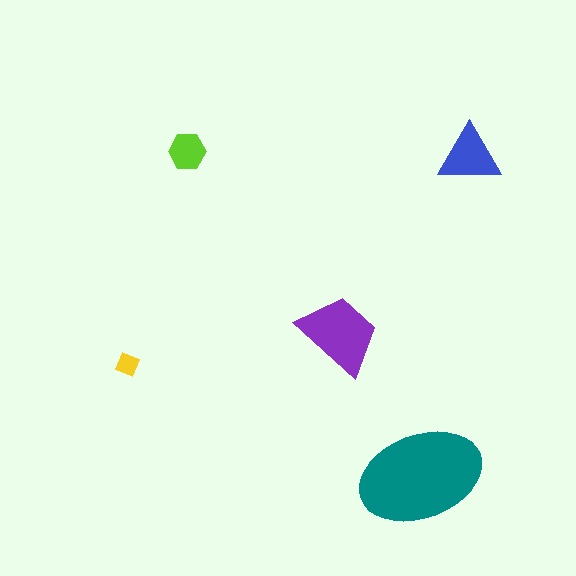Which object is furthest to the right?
The blue triangle is rightmost.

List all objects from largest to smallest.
The teal ellipse, the purple trapezoid, the blue triangle, the lime hexagon, the yellow diamond.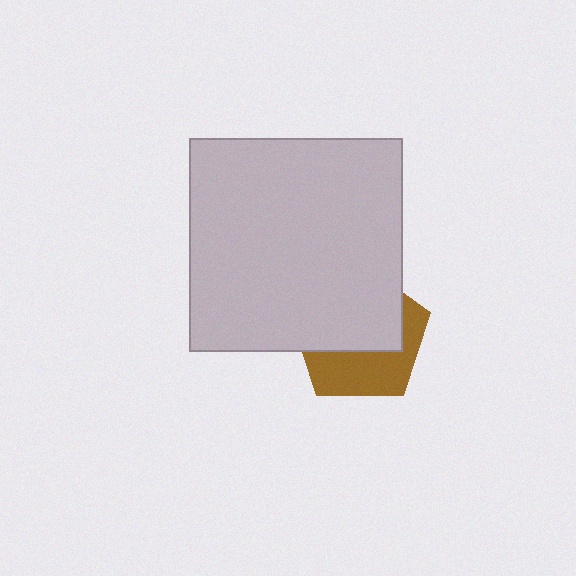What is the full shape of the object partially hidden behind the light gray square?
The partially hidden object is a brown pentagon.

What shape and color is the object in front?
The object in front is a light gray square.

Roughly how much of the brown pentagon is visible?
A small part of it is visible (roughly 42%).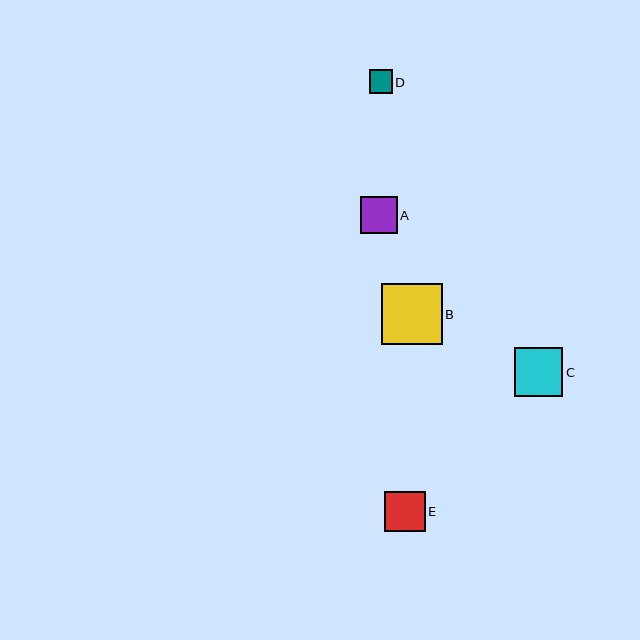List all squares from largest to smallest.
From largest to smallest: B, C, E, A, D.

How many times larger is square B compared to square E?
Square B is approximately 1.5 times the size of square E.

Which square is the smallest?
Square D is the smallest with a size of approximately 23 pixels.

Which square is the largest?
Square B is the largest with a size of approximately 60 pixels.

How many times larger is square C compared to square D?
Square C is approximately 2.1 times the size of square D.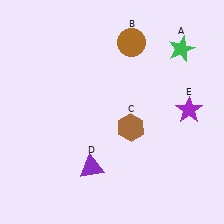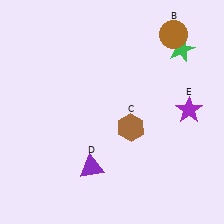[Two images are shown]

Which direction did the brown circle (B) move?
The brown circle (B) moved right.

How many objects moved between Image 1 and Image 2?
1 object moved between the two images.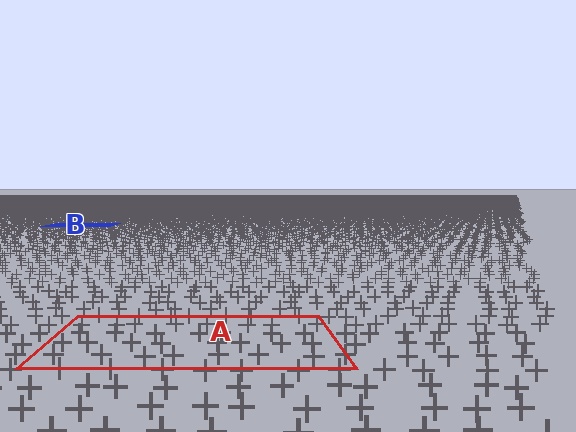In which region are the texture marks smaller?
The texture marks are smaller in region B, because it is farther away.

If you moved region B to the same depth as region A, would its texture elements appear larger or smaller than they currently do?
They would appear larger. At a closer depth, the same texture elements are projected at a bigger on-screen size.